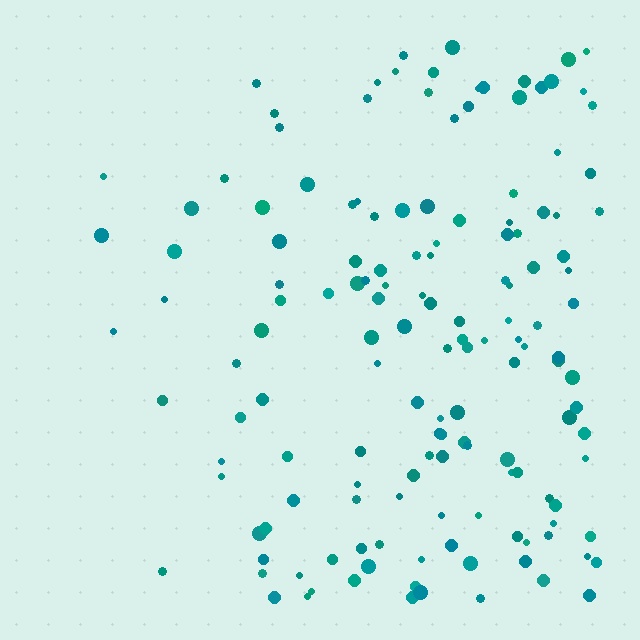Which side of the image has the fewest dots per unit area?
The left.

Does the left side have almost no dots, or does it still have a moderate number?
Still a moderate number, just noticeably fewer than the right.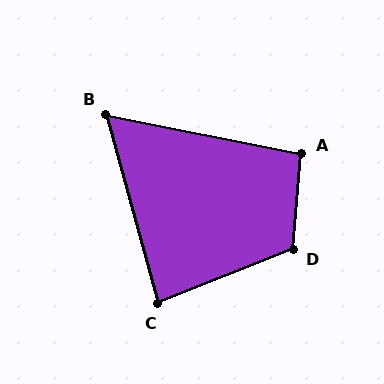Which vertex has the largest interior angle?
D, at approximately 117 degrees.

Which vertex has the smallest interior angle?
B, at approximately 63 degrees.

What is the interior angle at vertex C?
Approximately 84 degrees (acute).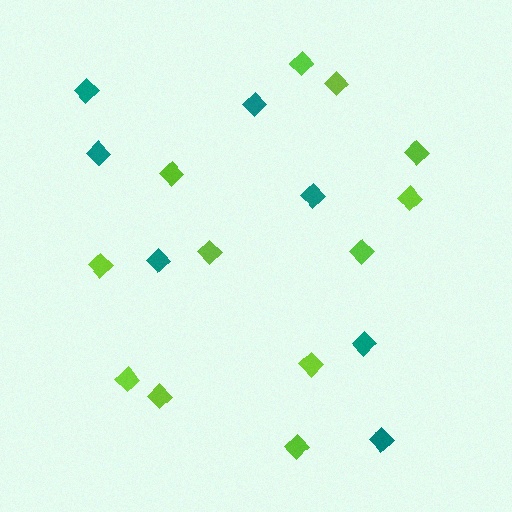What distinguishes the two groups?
There are 2 groups: one group of teal diamonds (7) and one group of lime diamonds (12).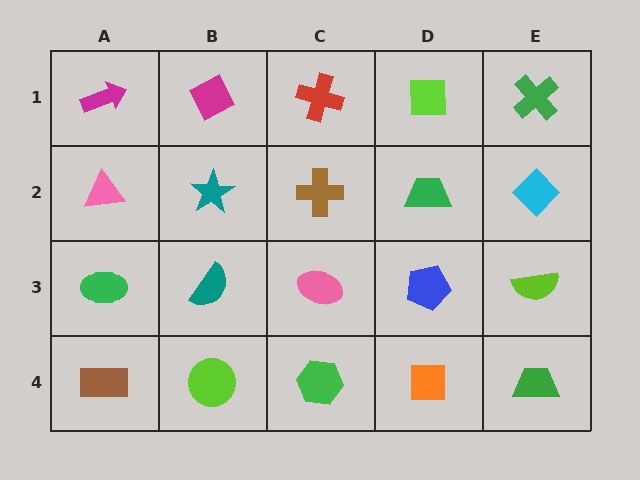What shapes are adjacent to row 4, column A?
A green ellipse (row 3, column A), a lime circle (row 4, column B).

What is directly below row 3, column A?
A brown rectangle.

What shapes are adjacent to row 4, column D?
A blue pentagon (row 3, column D), a green hexagon (row 4, column C), a green trapezoid (row 4, column E).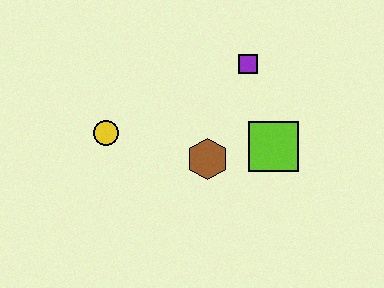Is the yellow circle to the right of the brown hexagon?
No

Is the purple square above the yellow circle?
Yes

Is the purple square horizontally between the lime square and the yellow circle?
Yes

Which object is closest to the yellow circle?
The brown hexagon is closest to the yellow circle.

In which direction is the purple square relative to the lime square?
The purple square is above the lime square.